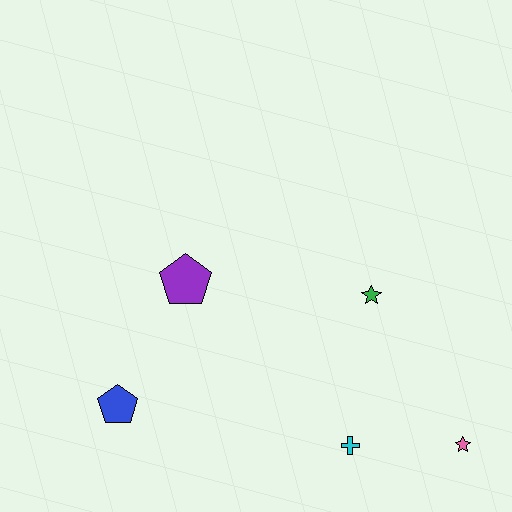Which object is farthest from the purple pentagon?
The pink star is farthest from the purple pentagon.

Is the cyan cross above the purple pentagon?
No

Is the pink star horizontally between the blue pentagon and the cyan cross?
No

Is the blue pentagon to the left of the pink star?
Yes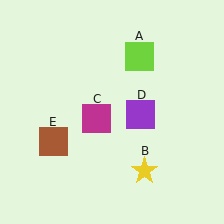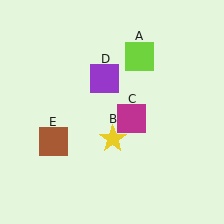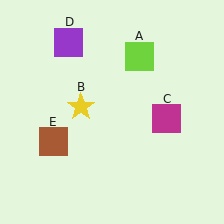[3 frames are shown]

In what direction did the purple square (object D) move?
The purple square (object D) moved up and to the left.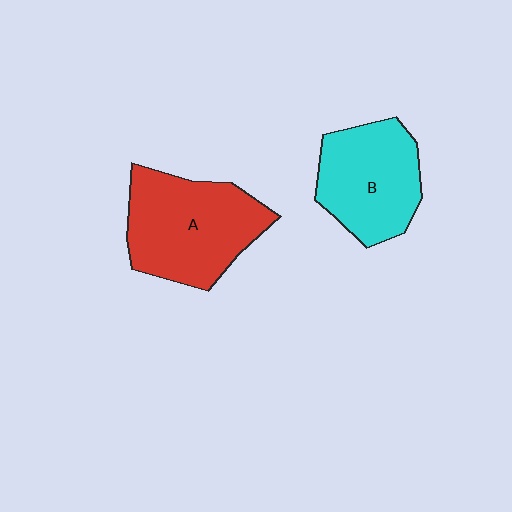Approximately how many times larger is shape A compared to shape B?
Approximately 1.2 times.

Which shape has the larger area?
Shape A (red).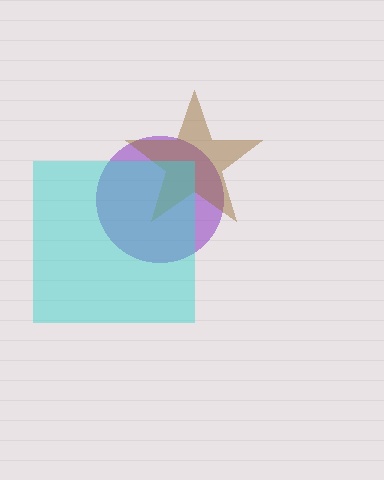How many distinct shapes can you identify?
There are 3 distinct shapes: a purple circle, a brown star, a cyan square.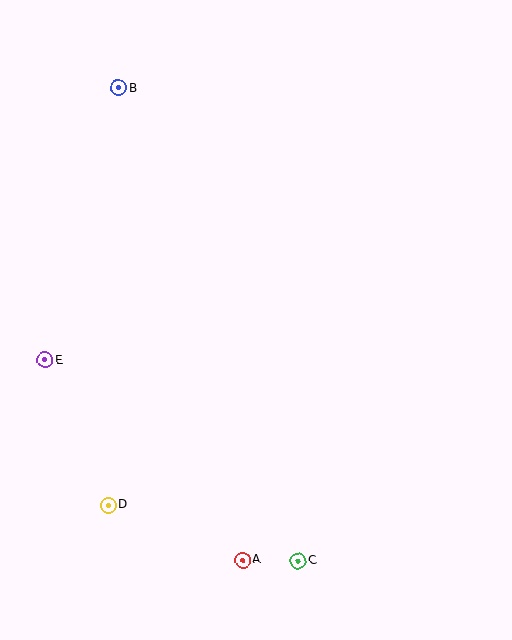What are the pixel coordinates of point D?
Point D is at (108, 505).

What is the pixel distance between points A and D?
The distance between A and D is 145 pixels.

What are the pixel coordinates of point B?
Point B is at (119, 88).